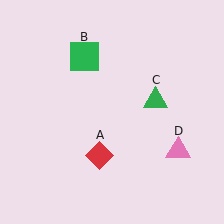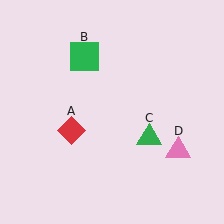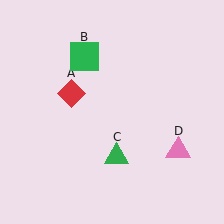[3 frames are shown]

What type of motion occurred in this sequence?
The red diamond (object A), green triangle (object C) rotated clockwise around the center of the scene.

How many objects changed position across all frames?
2 objects changed position: red diamond (object A), green triangle (object C).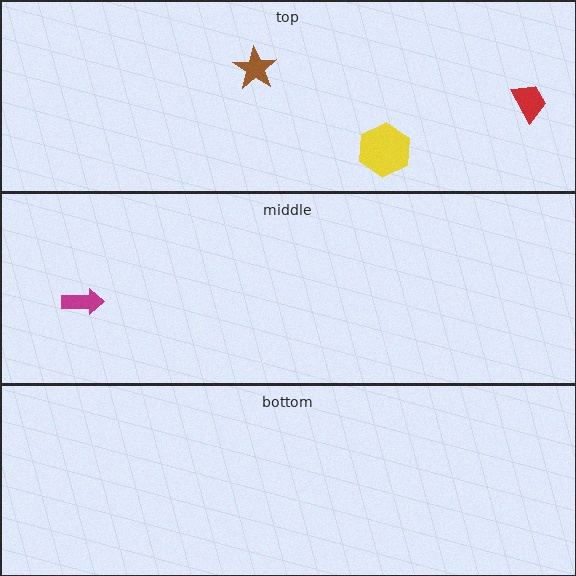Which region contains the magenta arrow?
The middle region.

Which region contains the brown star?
The top region.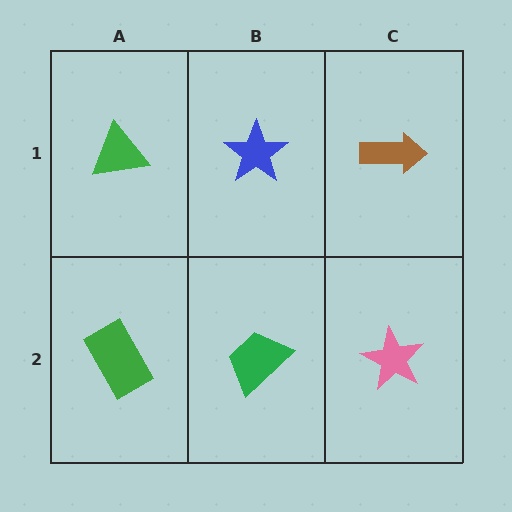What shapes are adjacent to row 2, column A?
A green triangle (row 1, column A), a green trapezoid (row 2, column B).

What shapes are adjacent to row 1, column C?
A pink star (row 2, column C), a blue star (row 1, column B).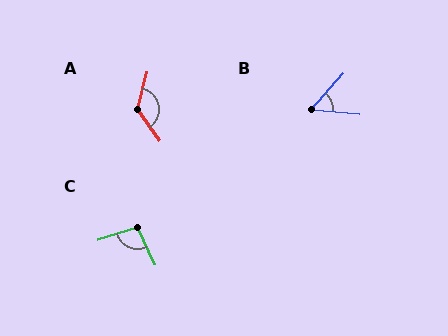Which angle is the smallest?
B, at approximately 53 degrees.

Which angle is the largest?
A, at approximately 130 degrees.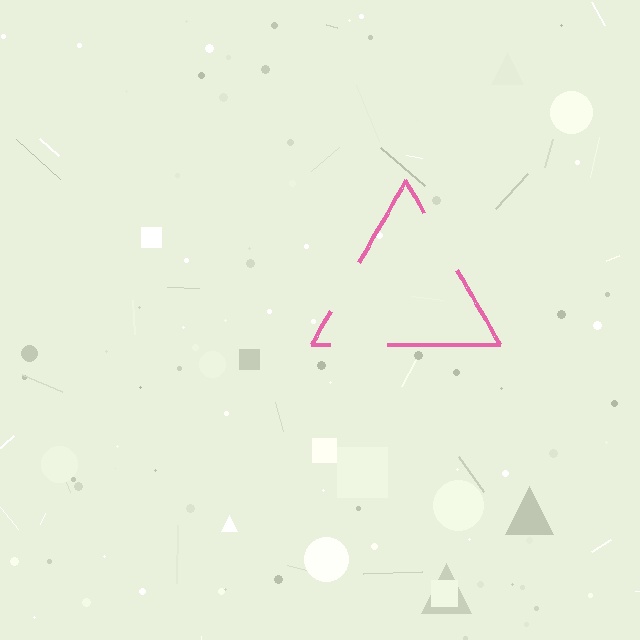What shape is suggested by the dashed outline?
The dashed outline suggests a triangle.